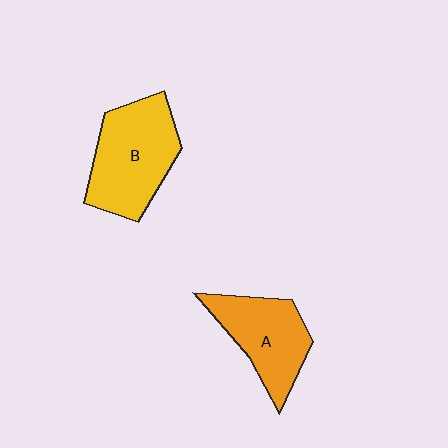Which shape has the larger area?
Shape B (yellow).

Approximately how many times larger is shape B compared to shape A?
Approximately 1.3 times.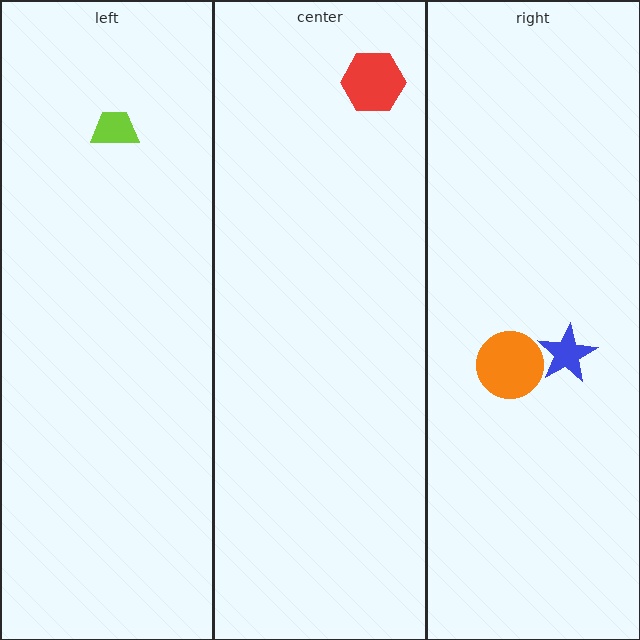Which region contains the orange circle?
The right region.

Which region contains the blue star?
The right region.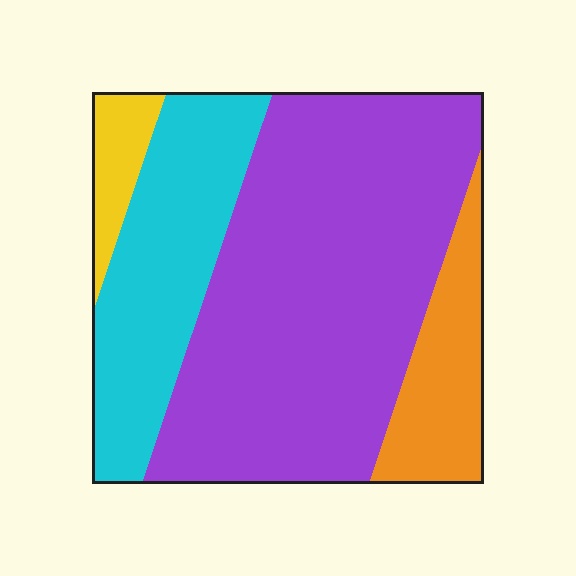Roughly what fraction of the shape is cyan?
Cyan takes up between a sixth and a third of the shape.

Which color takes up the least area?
Yellow, at roughly 5%.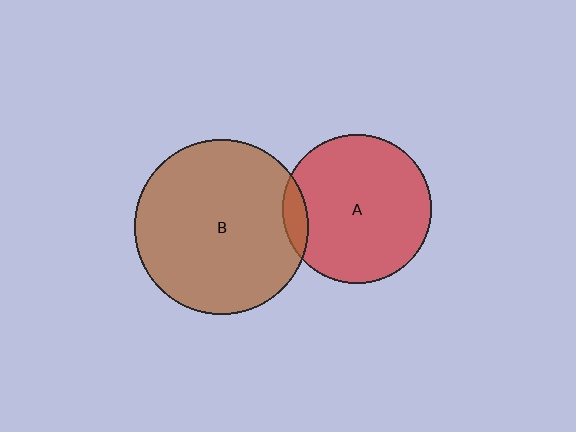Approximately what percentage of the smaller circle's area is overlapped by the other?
Approximately 10%.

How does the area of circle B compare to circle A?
Approximately 1.4 times.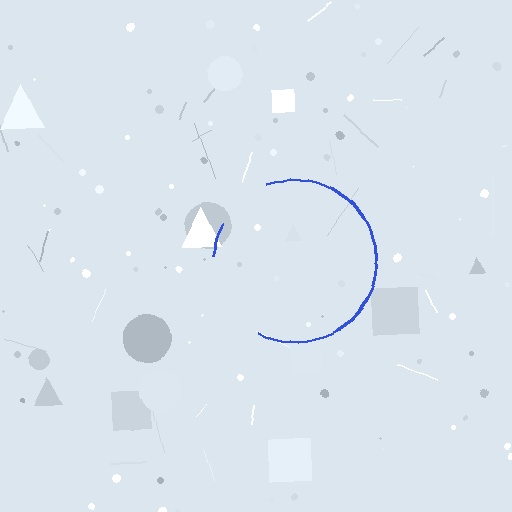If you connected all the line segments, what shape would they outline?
They would outline a circle.